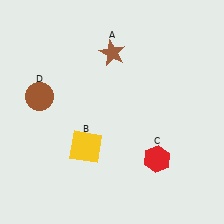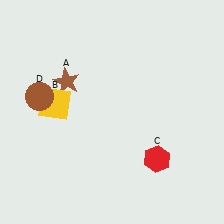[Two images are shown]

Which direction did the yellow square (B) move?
The yellow square (B) moved up.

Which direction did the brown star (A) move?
The brown star (A) moved left.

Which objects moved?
The objects that moved are: the brown star (A), the yellow square (B).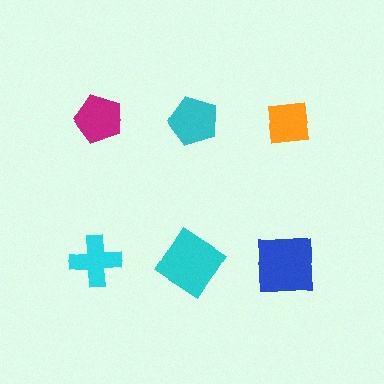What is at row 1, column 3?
An orange square.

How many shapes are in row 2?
3 shapes.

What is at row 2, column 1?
A cyan cross.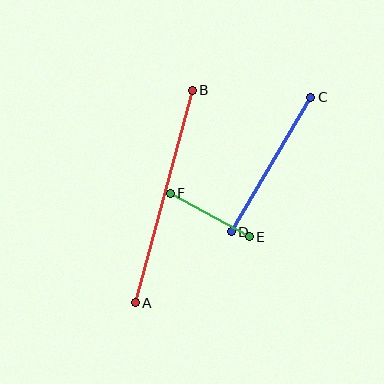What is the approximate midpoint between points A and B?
The midpoint is at approximately (164, 197) pixels.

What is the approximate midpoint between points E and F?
The midpoint is at approximately (210, 215) pixels.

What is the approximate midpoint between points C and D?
The midpoint is at approximately (271, 165) pixels.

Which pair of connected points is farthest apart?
Points A and B are farthest apart.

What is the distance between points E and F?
The distance is approximately 90 pixels.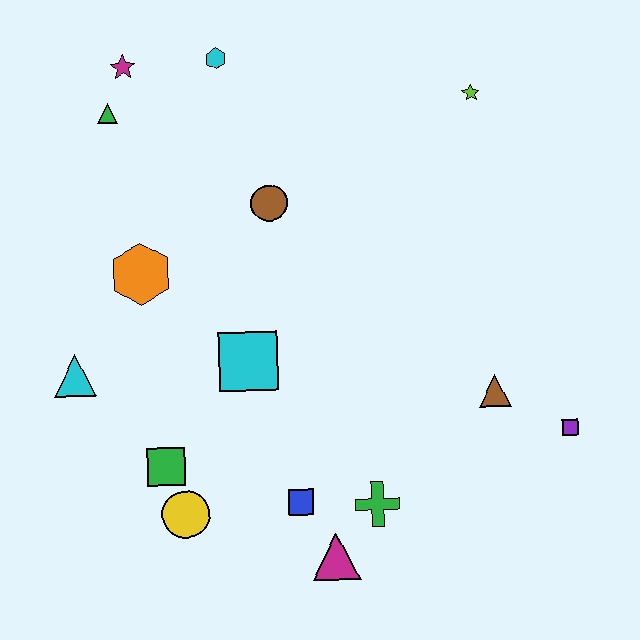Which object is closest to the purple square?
The brown triangle is closest to the purple square.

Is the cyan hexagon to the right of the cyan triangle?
Yes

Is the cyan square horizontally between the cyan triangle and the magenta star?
No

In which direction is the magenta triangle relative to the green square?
The magenta triangle is to the right of the green square.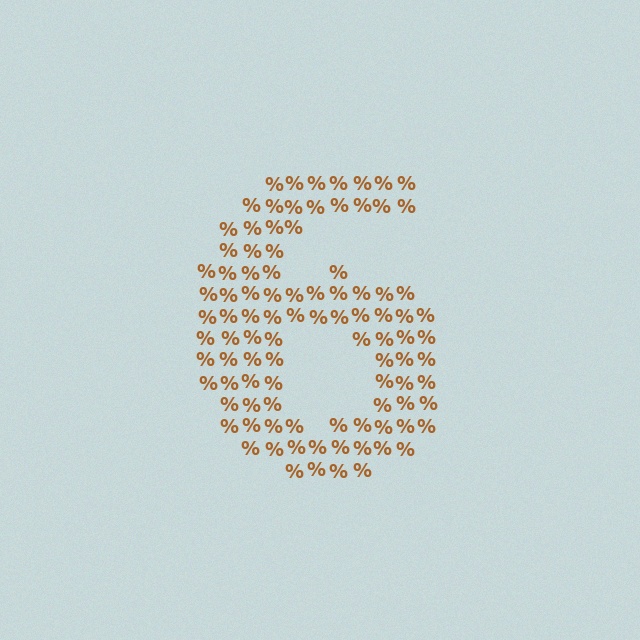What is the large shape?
The large shape is the digit 6.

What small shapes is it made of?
It is made of small percent signs.